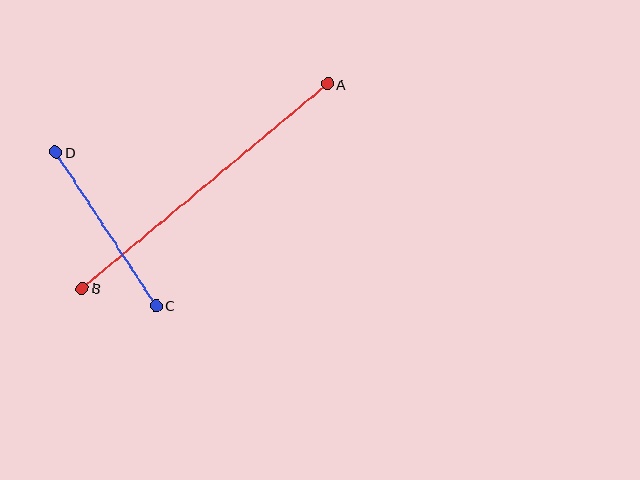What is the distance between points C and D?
The distance is approximately 183 pixels.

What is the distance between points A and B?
The distance is approximately 319 pixels.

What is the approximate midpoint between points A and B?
The midpoint is at approximately (205, 186) pixels.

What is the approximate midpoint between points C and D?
The midpoint is at approximately (106, 229) pixels.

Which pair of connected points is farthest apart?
Points A and B are farthest apart.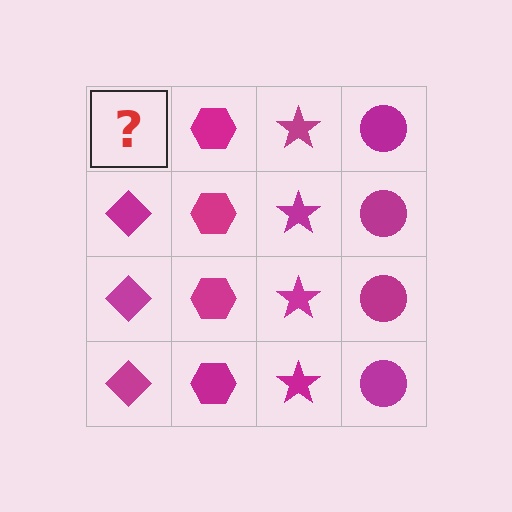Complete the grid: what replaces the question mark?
The question mark should be replaced with a magenta diamond.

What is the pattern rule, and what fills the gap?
The rule is that each column has a consistent shape. The gap should be filled with a magenta diamond.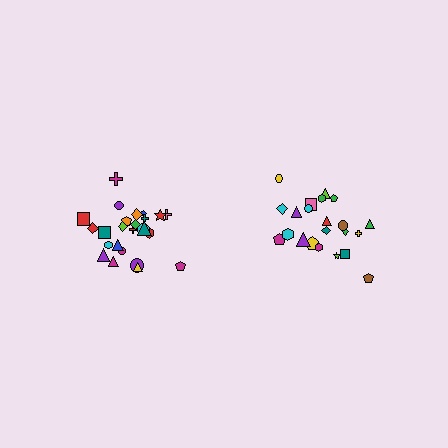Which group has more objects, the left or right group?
The left group.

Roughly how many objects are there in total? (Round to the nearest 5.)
Roughly 45 objects in total.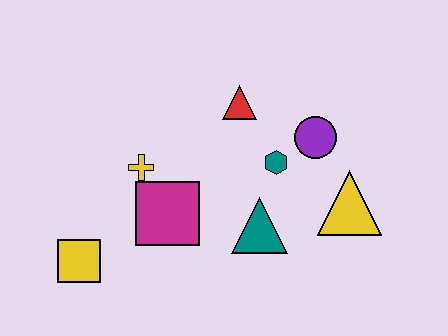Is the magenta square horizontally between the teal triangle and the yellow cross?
Yes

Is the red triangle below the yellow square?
No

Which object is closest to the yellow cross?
The magenta square is closest to the yellow cross.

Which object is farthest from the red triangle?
The yellow square is farthest from the red triangle.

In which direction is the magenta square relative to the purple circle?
The magenta square is to the left of the purple circle.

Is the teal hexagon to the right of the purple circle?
No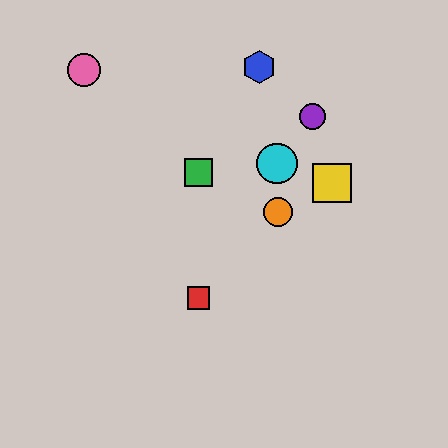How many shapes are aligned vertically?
2 shapes (the red square, the green square) are aligned vertically.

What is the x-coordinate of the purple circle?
The purple circle is at x≈313.